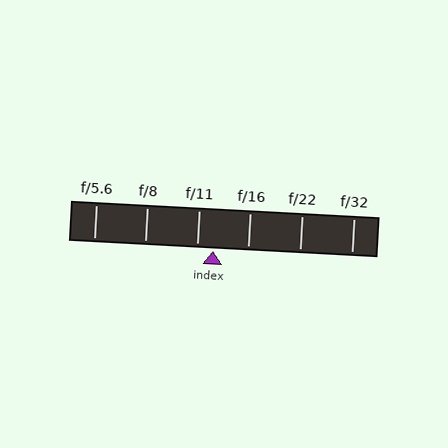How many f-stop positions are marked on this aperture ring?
There are 6 f-stop positions marked.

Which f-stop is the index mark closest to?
The index mark is closest to f/11.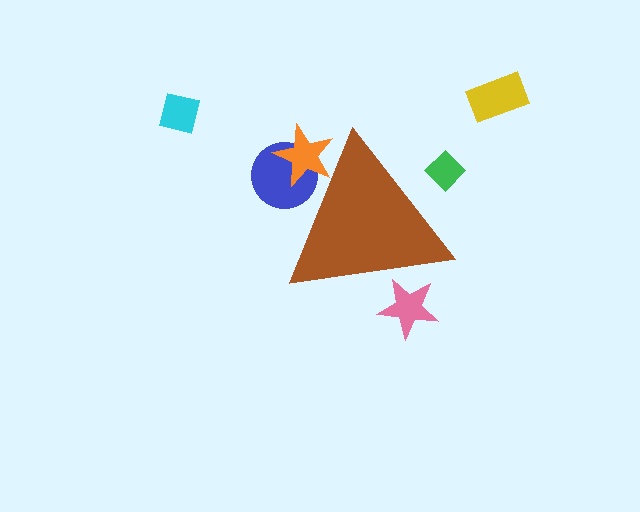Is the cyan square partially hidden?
No, the cyan square is fully visible.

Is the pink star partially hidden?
Yes, the pink star is partially hidden behind the brown triangle.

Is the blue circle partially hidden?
Yes, the blue circle is partially hidden behind the brown triangle.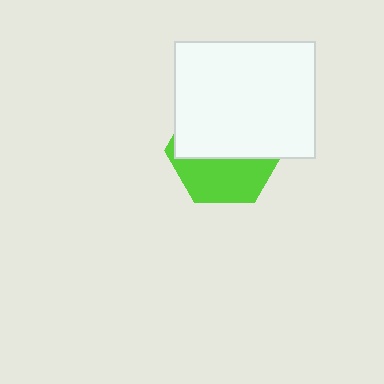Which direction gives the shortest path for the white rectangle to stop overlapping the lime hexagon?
Moving up gives the shortest separation.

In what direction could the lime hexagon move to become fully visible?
The lime hexagon could move down. That would shift it out from behind the white rectangle entirely.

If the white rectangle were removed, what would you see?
You would see the complete lime hexagon.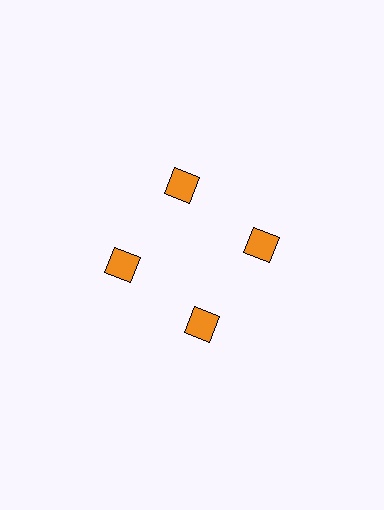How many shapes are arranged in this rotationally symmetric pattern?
There are 4 shapes, arranged in 4 groups of 1.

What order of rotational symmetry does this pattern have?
This pattern has 4-fold rotational symmetry.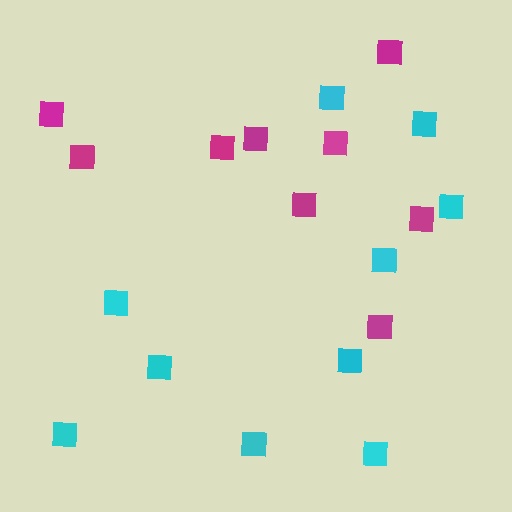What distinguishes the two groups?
There are 2 groups: one group of magenta squares (9) and one group of cyan squares (10).